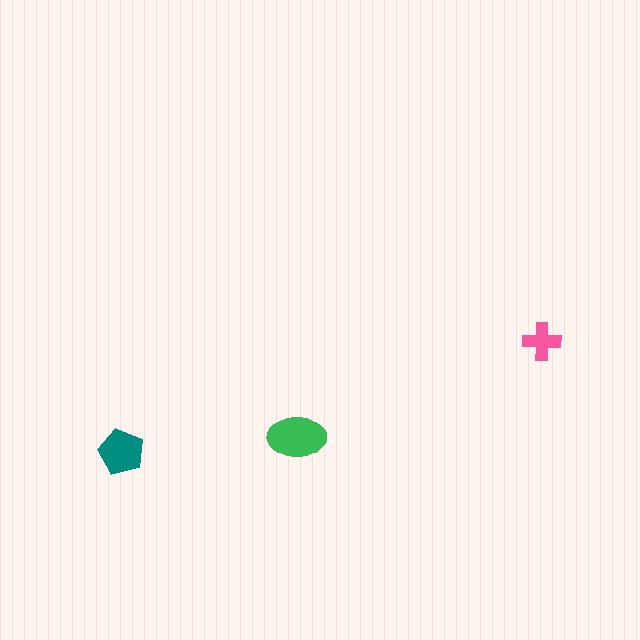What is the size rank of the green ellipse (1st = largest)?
1st.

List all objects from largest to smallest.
The green ellipse, the teal pentagon, the pink cross.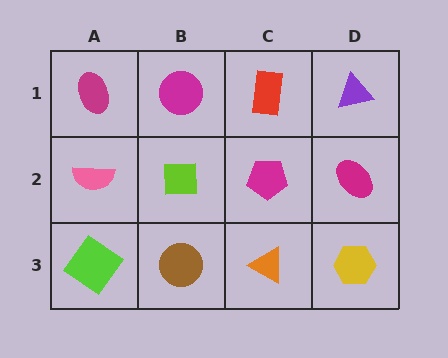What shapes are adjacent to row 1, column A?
A pink semicircle (row 2, column A), a magenta circle (row 1, column B).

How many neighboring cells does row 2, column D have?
3.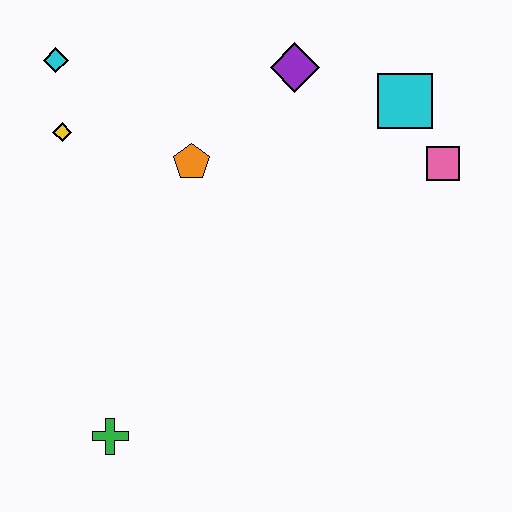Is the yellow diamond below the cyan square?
Yes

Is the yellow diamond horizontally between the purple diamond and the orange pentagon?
No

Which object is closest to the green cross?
The orange pentagon is closest to the green cross.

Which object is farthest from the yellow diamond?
The pink square is farthest from the yellow diamond.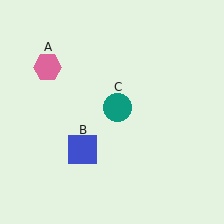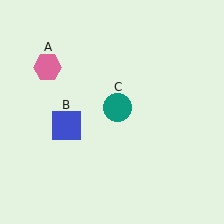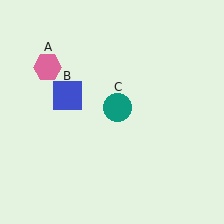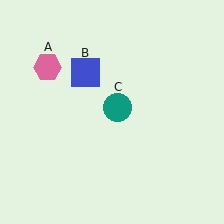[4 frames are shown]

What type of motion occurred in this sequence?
The blue square (object B) rotated clockwise around the center of the scene.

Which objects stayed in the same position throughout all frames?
Pink hexagon (object A) and teal circle (object C) remained stationary.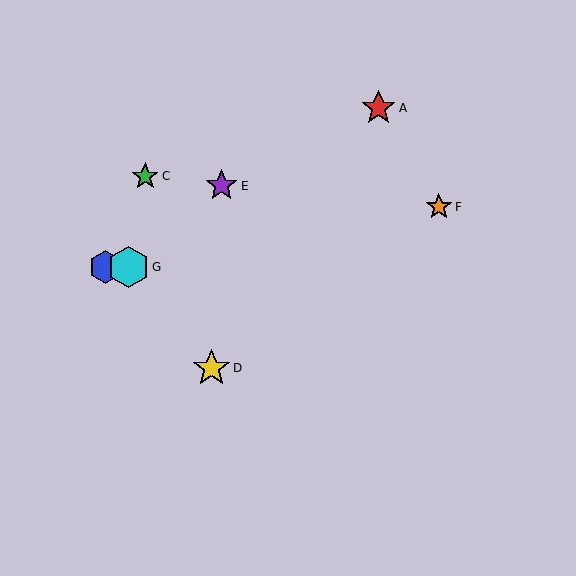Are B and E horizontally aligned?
No, B is at y≈267 and E is at y≈186.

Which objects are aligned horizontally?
Objects B, G are aligned horizontally.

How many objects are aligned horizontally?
2 objects (B, G) are aligned horizontally.